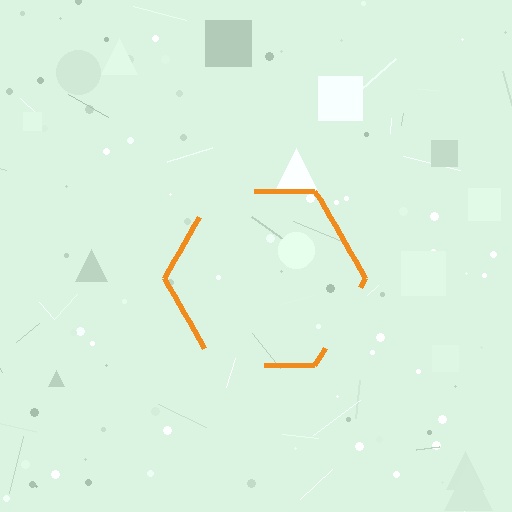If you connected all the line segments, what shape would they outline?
They would outline a hexagon.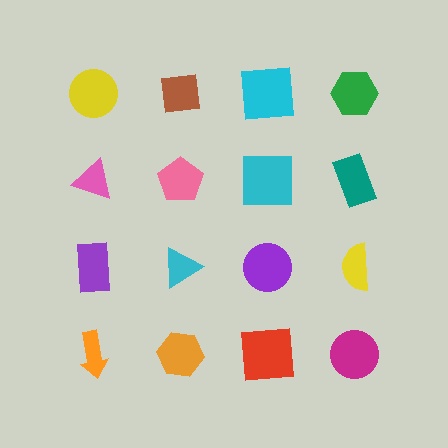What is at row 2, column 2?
A pink pentagon.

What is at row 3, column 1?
A purple rectangle.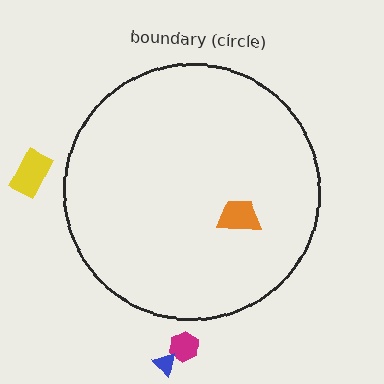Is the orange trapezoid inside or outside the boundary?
Inside.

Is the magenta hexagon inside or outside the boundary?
Outside.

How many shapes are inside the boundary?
1 inside, 3 outside.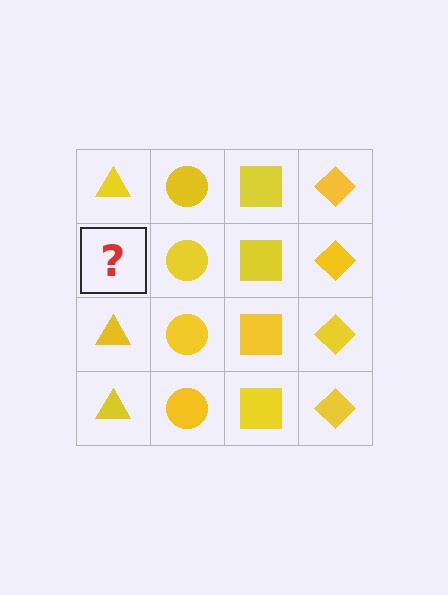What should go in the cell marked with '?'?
The missing cell should contain a yellow triangle.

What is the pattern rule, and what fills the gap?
The rule is that each column has a consistent shape. The gap should be filled with a yellow triangle.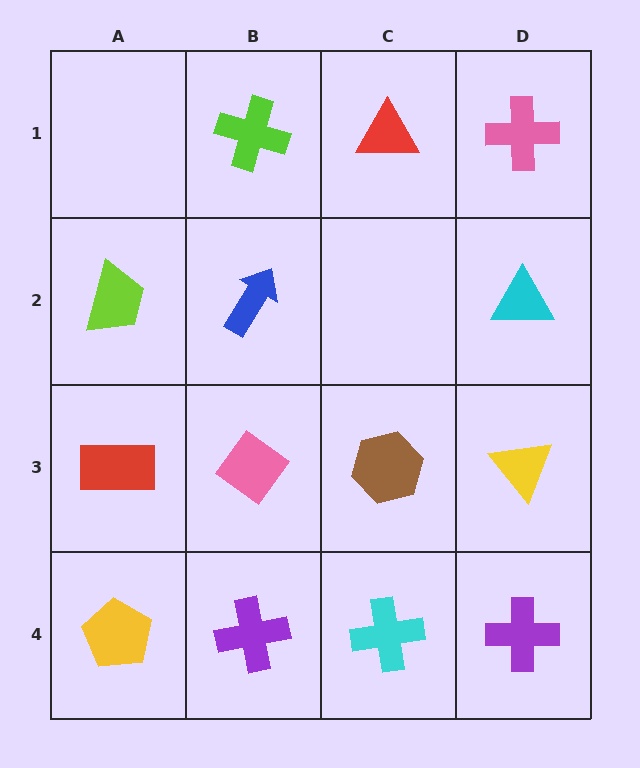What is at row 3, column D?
A yellow triangle.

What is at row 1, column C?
A red triangle.